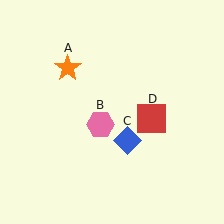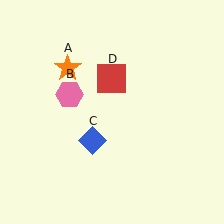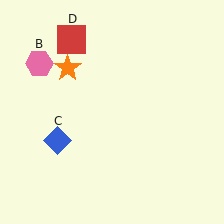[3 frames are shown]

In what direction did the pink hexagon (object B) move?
The pink hexagon (object B) moved up and to the left.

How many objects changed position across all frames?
3 objects changed position: pink hexagon (object B), blue diamond (object C), red square (object D).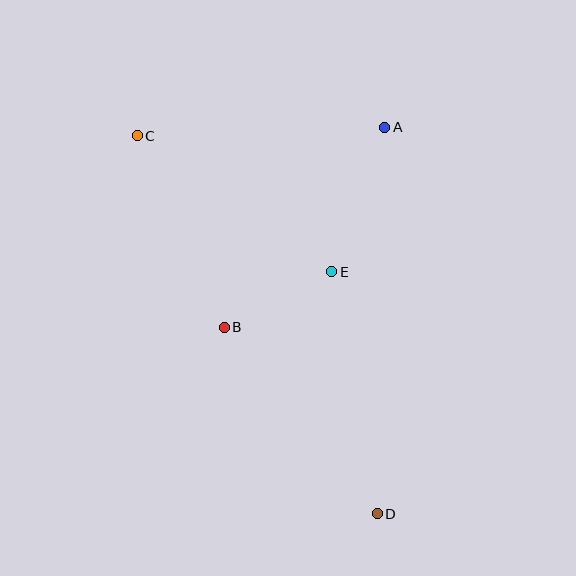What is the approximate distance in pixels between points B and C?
The distance between B and C is approximately 211 pixels.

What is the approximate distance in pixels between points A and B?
The distance between A and B is approximately 257 pixels.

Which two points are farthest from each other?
Points C and D are farthest from each other.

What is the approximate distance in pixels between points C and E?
The distance between C and E is approximately 238 pixels.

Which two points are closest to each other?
Points B and E are closest to each other.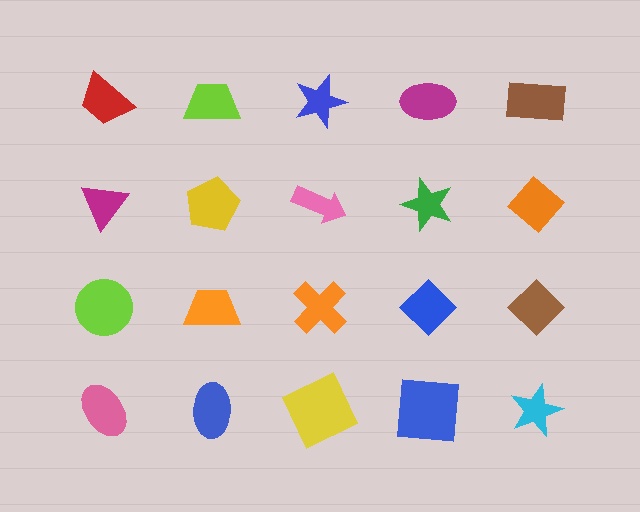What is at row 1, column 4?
A magenta ellipse.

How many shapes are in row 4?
5 shapes.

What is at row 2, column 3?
A pink arrow.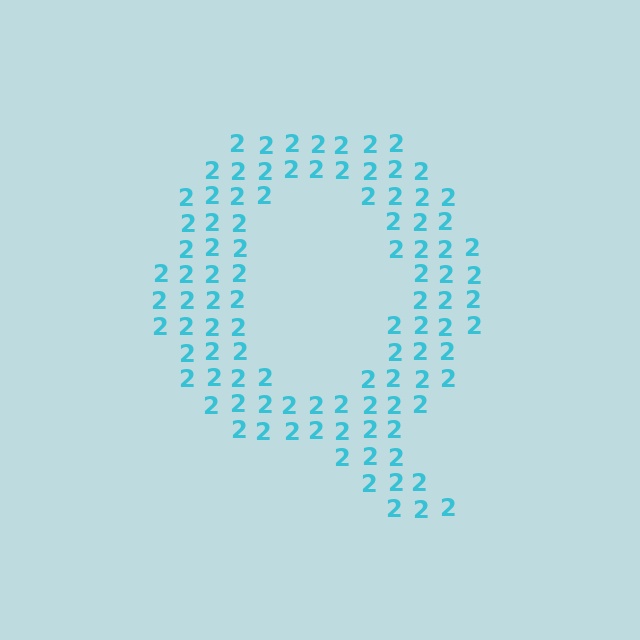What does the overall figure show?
The overall figure shows the letter Q.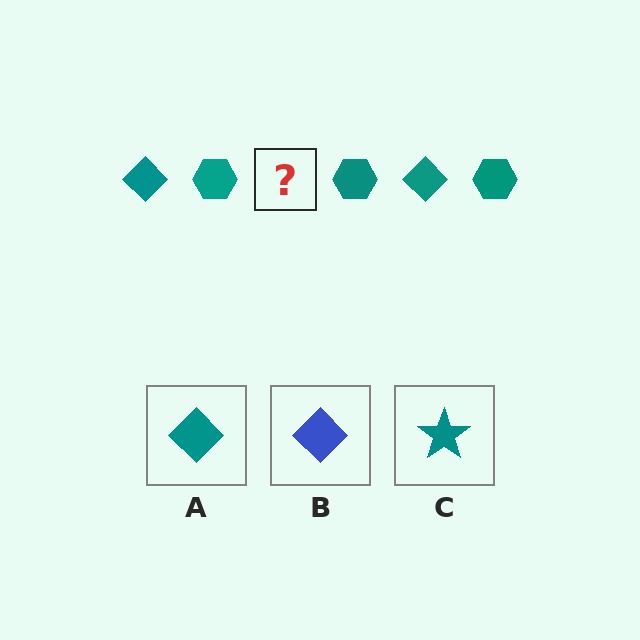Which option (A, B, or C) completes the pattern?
A.